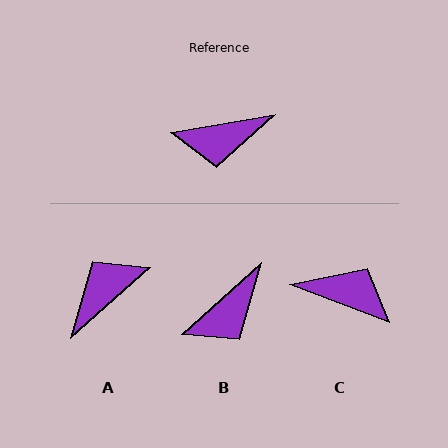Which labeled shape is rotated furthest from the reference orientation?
C, about 149 degrees away.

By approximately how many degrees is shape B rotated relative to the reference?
Approximately 32 degrees counter-clockwise.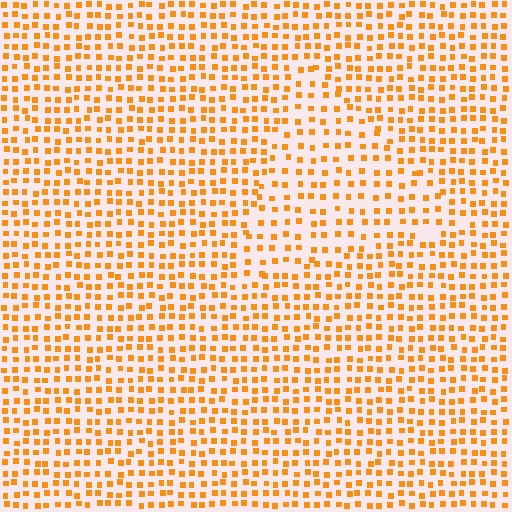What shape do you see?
I see a triangle.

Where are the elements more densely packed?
The elements are more densely packed outside the triangle boundary.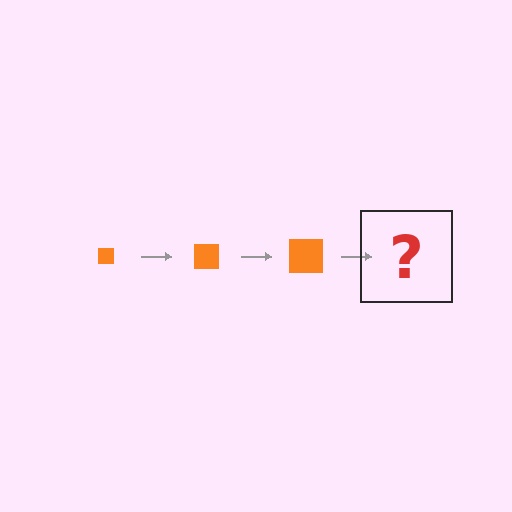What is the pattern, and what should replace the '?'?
The pattern is that the square gets progressively larger each step. The '?' should be an orange square, larger than the previous one.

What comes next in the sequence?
The next element should be an orange square, larger than the previous one.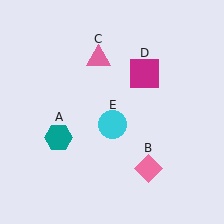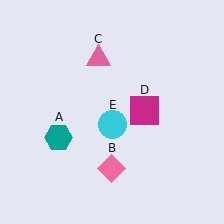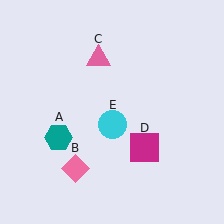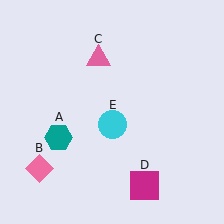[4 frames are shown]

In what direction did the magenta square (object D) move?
The magenta square (object D) moved down.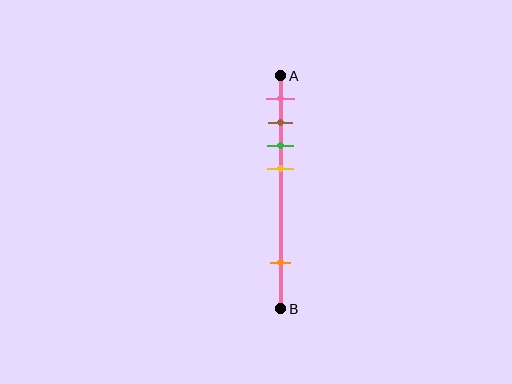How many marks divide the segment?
There are 5 marks dividing the segment.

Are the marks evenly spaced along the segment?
No, the marks are not evenly spaced.